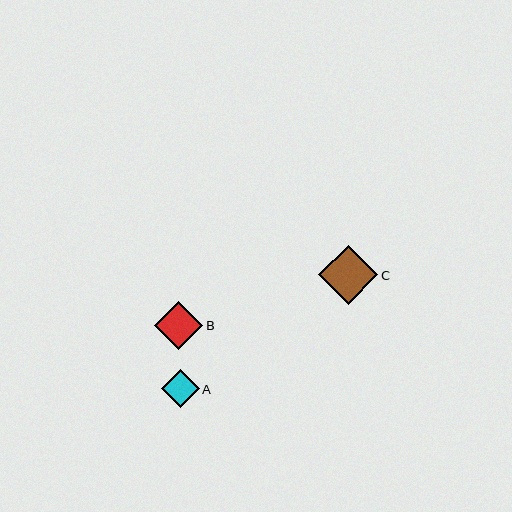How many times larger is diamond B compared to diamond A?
Diamond B is approximately 1.3 times the size of diamond A.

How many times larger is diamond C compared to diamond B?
Diamond C is approximately 1.2 times the size of diamond B.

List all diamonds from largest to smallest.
From largest to smallest: C, B, A.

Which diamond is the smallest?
Diamond A is the smallest with a size of approximately 37 pixels.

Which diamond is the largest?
Diamond C is the largest with a size of approximately 59 pixels.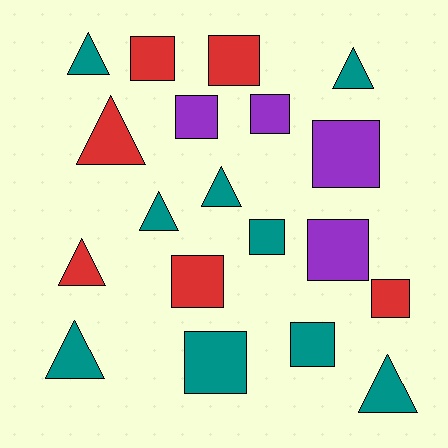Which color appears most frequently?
Teal, with 9 objects.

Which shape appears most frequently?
Square, with 11 objects.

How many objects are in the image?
There are 19 objects.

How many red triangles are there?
There are 2 red triangles.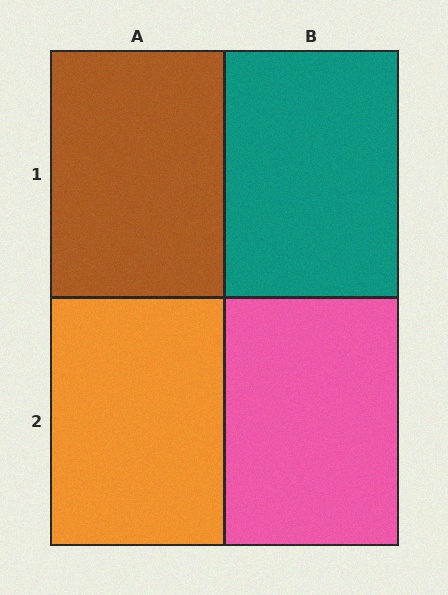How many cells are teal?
1 cell is teal.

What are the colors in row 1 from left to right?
Brown, teal.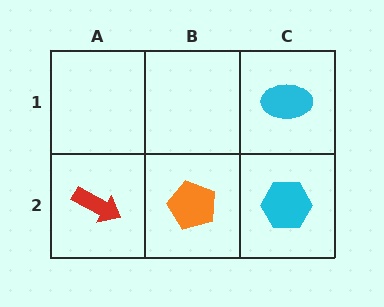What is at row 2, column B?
An orange pentagon.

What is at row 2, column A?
A red arrow.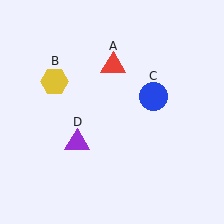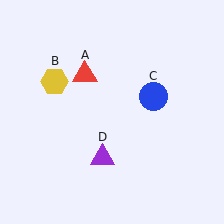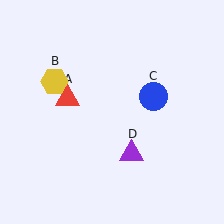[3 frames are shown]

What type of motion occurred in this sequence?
The red triangle (object A), purple triangle (object D) rotated counterclockwise around the center of the scene.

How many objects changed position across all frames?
2 objects changed position: red triangle (object A), purple triangle (object D).